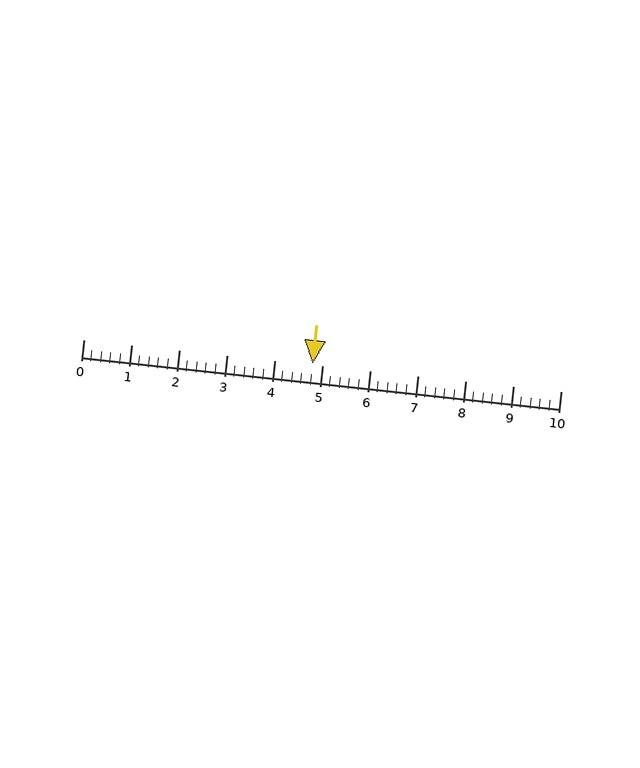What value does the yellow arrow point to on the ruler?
The yellow arrow points to approximately 4.8.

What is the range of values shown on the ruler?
The ruler shows values from 0 to 10.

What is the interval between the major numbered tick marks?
The major tick marks are spaced 1 units apart.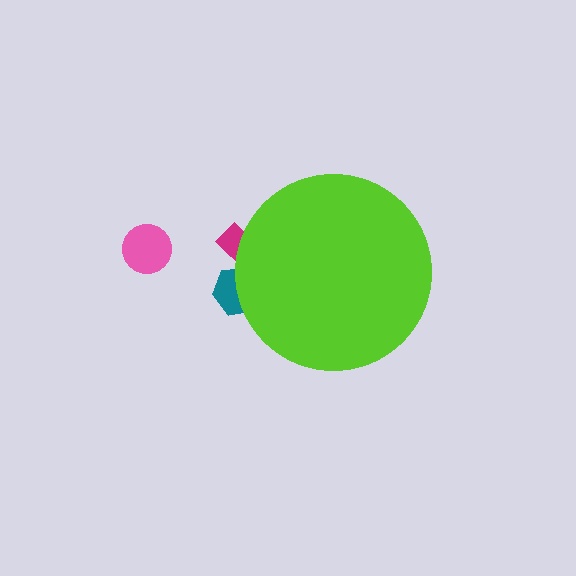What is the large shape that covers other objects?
A lime circle.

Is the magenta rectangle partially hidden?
Yes, the magenta rectangle is partially hidden behind the lime circle.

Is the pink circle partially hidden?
No, the pink circle is fully visible.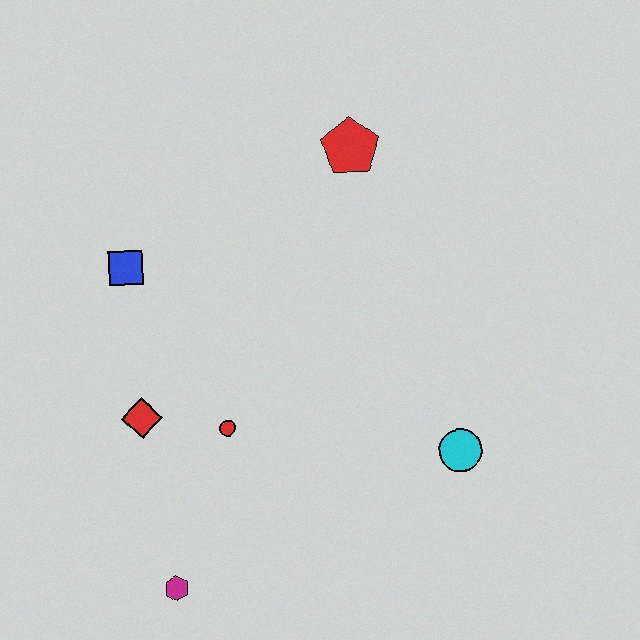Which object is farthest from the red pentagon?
The magenta hexagon is farthest from the red pentagon.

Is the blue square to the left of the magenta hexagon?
Yes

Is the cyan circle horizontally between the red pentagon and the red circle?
No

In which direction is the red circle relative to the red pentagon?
The red circle is below the red pentagon.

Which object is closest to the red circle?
The red diamond is closest to the red circle.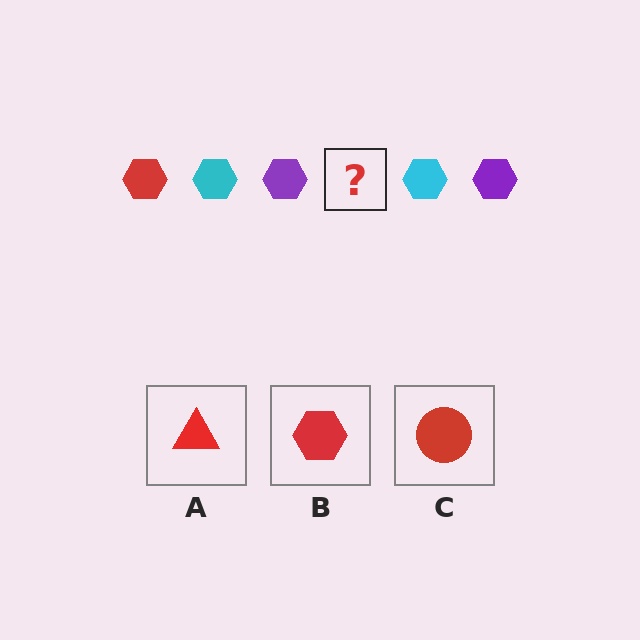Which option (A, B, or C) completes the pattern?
B.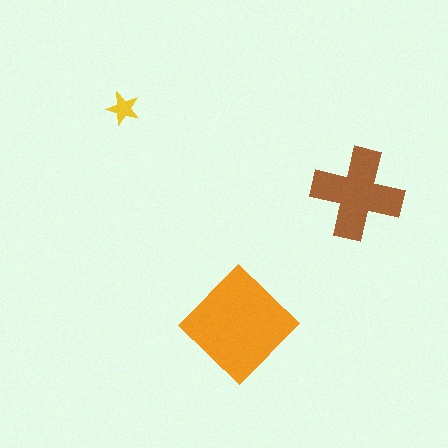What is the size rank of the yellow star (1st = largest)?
3rd.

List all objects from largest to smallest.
The orange diamond, the brown cross, the yellow star.